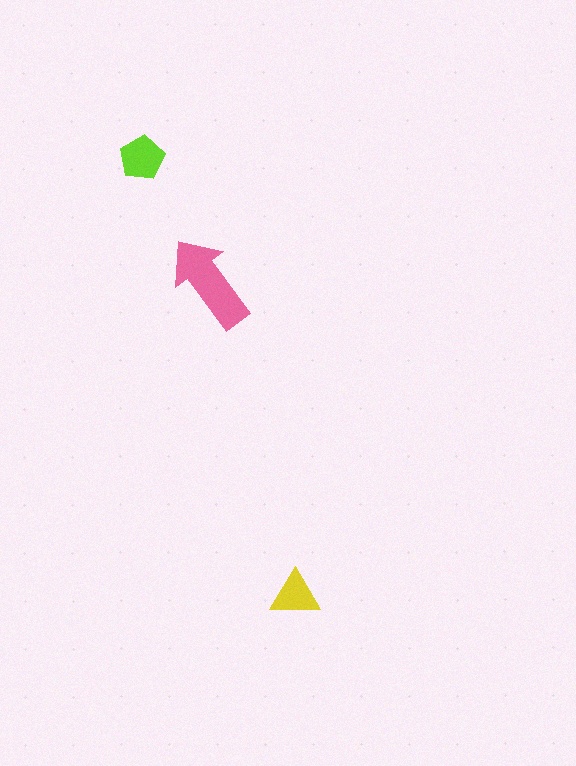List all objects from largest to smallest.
The pink arrow, the lime pentagon, the yellow triangle.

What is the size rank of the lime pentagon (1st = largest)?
2nd.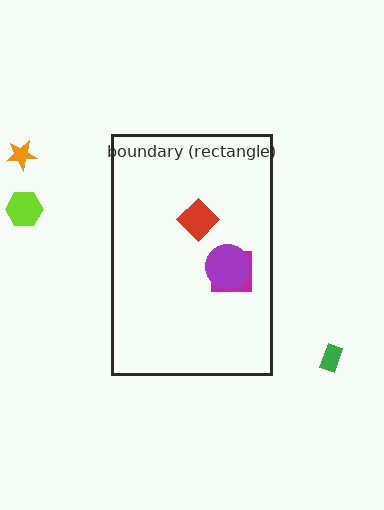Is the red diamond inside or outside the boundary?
Inside.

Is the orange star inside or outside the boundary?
Outside.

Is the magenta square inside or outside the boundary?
Inside.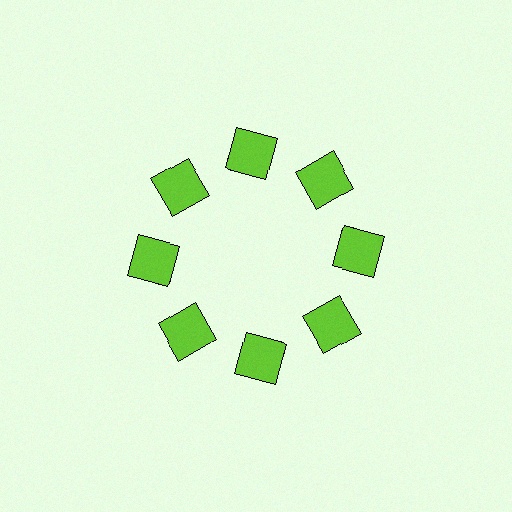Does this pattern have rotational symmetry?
Yes, this pattern has 8-fold rotational symmetry. It looks the same after rotating 45 degrees around the center.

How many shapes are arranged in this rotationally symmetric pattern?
There are 8 shapes, arranged in 8 groups of 1.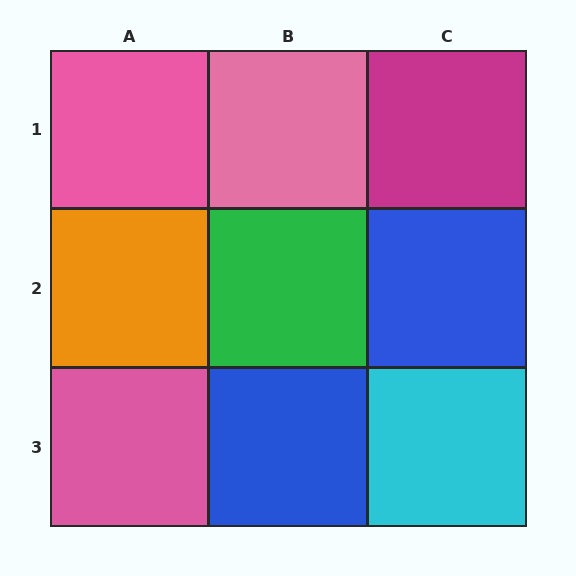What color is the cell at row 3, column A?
Pink.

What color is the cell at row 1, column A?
Pink.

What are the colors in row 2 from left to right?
Orange, green, blue.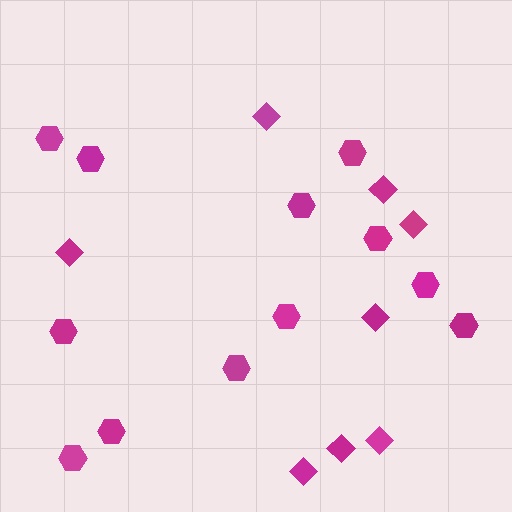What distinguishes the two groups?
There are 2 groups: one group of diamonds (8) and one group of hexagons (12).